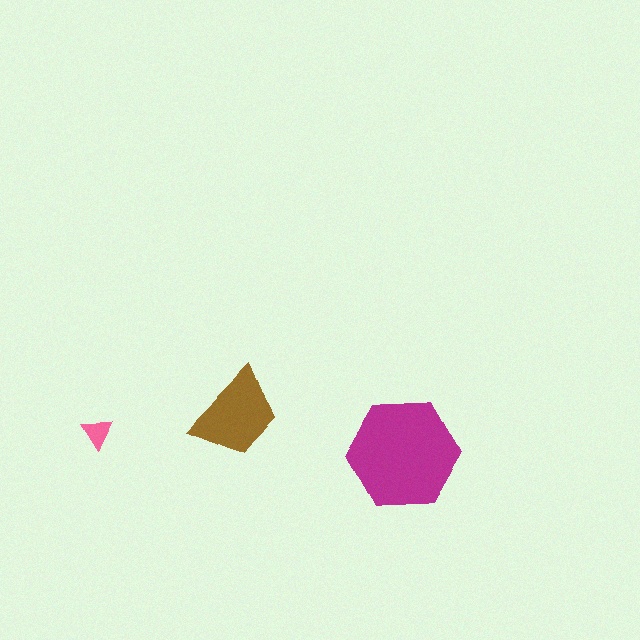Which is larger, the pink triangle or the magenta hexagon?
The magenta hexagon.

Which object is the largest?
The magenta hexagon.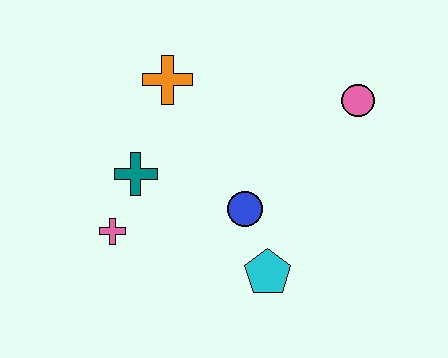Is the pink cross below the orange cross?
Yes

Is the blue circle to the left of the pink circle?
Yes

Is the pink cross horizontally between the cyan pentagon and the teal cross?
No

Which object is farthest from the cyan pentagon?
The orange cross is farthest from the cyan pentagon.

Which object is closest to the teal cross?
The pink cross is closest to the teal cross.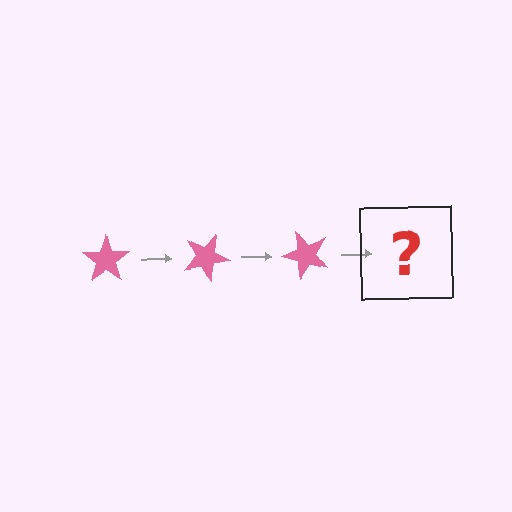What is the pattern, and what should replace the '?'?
The pattern is that the star rotates 25 degrees each step. The '?' should be a pink star rotated 75 degrees.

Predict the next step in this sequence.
The next step is a pink star rotated 75 degrees.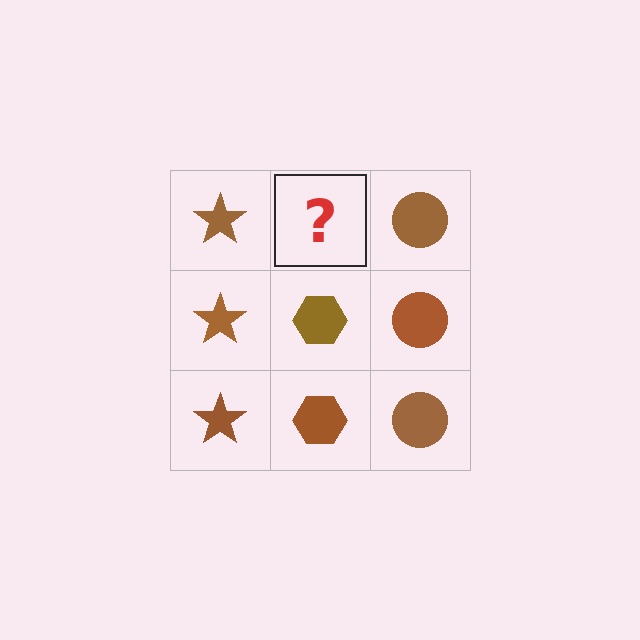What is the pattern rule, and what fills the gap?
The rule is that each column has a consistent shape. The gap should be filled with a brown hexagon.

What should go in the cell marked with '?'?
The missing cell should contain a brown hexagon.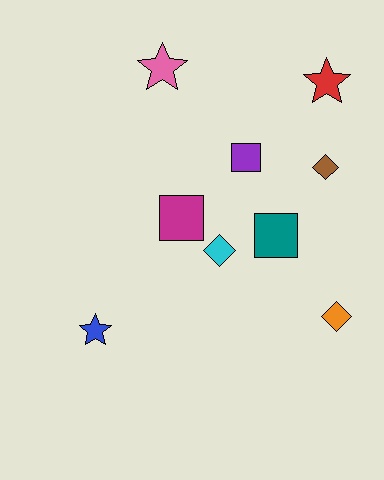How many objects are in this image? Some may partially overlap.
There are 9 objects.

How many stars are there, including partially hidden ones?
There are 3 stars.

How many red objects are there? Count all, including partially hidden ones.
There is 1 red object.